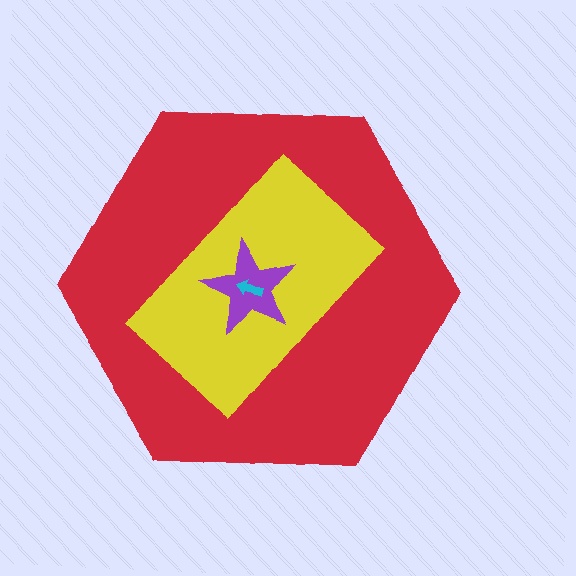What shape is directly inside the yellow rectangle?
The purple star.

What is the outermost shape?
The red hexagon.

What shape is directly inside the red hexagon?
The yellow rectangle.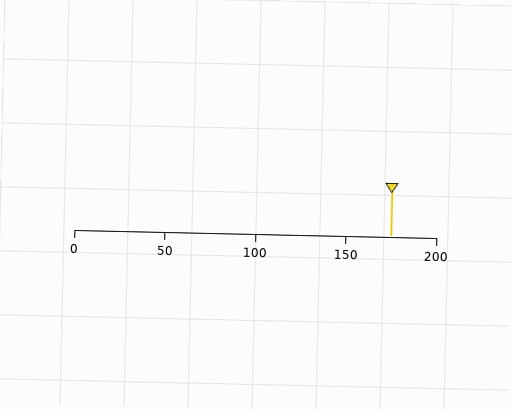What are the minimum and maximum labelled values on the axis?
The axis runs from 0 to 200.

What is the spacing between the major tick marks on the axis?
The major ticks are spaced 50 apart.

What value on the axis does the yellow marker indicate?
The marker indicates approximately 175.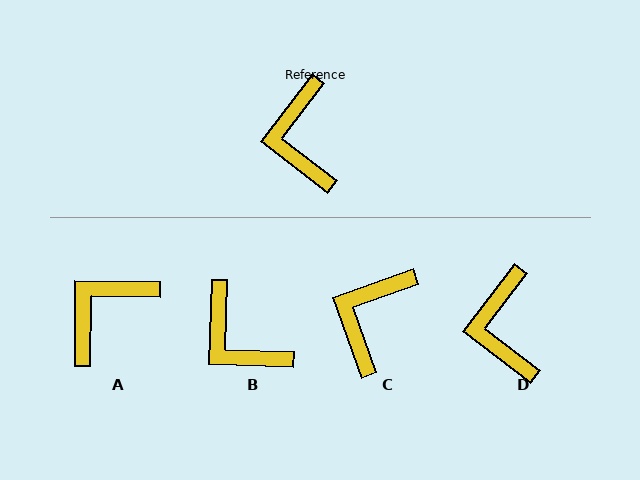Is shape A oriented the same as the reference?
No, it is off by about 53 degrees.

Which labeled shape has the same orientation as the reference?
D.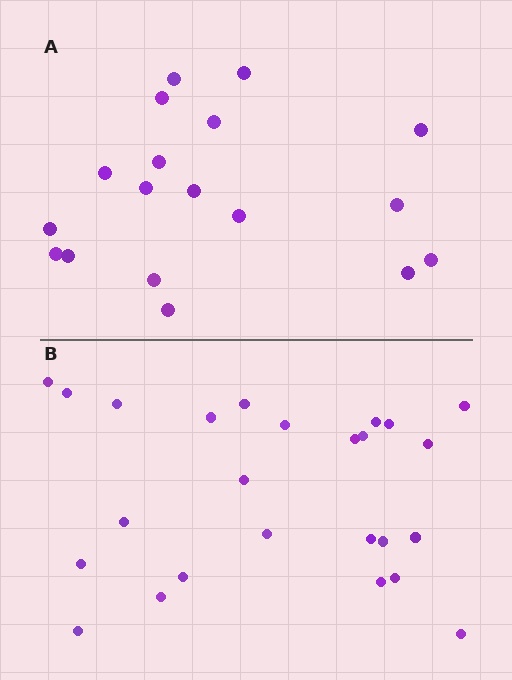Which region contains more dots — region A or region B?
Region B (the bottom region) has more dots.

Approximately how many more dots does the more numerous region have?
Region B has roughly 8 or so more dots than region A.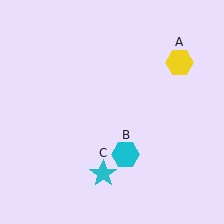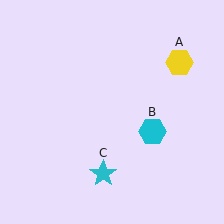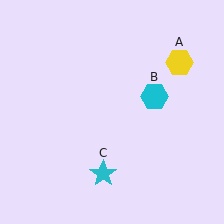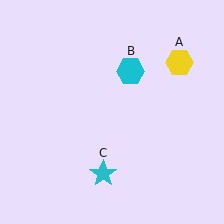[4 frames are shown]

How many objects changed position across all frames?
1 object changed position: cyan hexagon (object B).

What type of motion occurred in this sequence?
The cyan hexagon (object B) rotated counterclockwise around the center of the scene.